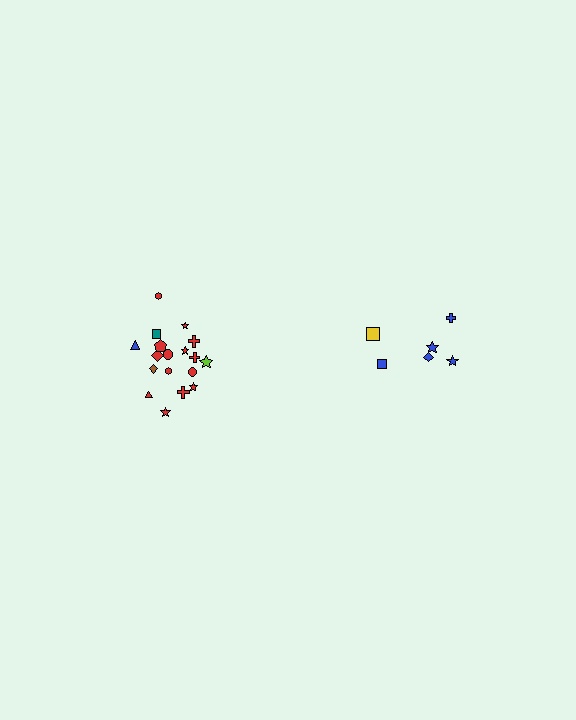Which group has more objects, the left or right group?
The left group.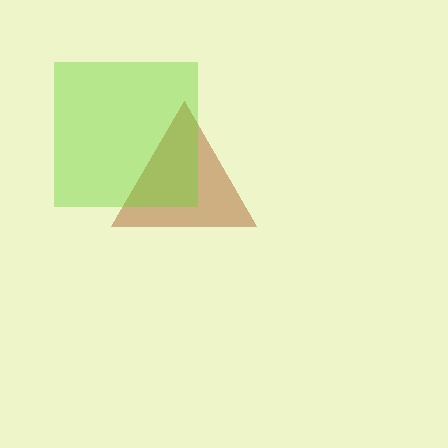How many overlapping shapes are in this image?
There are 2 overlapping shapes in the image.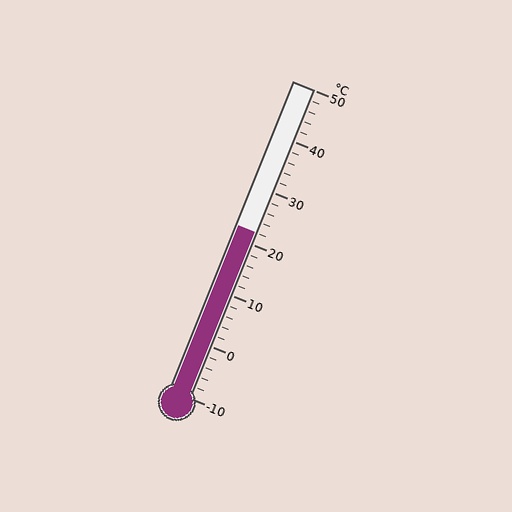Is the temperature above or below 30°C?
The temperature is below 30°C.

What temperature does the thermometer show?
The thermometer shows approximately 22°C.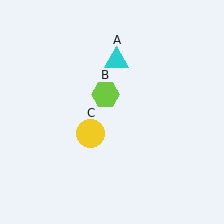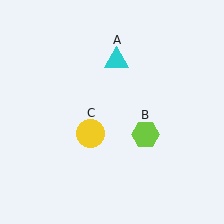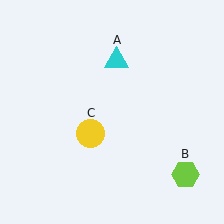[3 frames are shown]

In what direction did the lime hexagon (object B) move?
The lime hexagon (object B) moved down and to the right.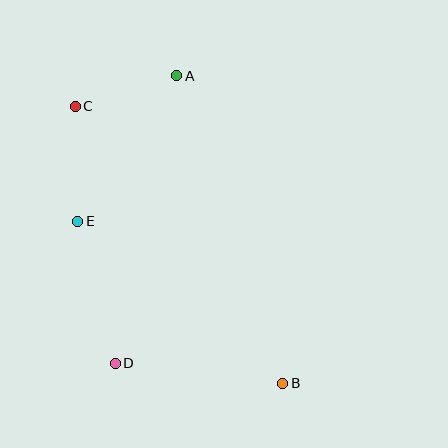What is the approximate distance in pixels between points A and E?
The distance between A and E is approximately 176 pixels.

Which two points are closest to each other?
Points A and C are closest to each other.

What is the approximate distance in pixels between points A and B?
The distance between A and B is approximately 325 pixels.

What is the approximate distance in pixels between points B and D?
The distance between B and D is approximately 168 pixels.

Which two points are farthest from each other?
Points B and C are farthest from each other.